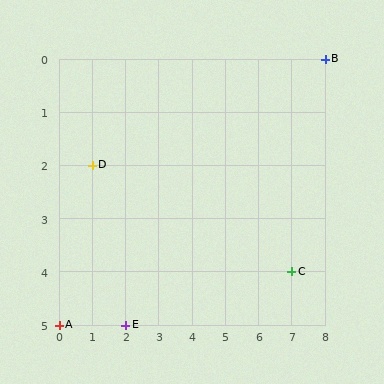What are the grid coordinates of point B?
Point B is at grid coordinates (8, 0).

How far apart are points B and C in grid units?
Points B and C are 1 column and 4 rows apart (about 4.1 grid units diagonally).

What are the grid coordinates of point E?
Point E is at grid coordinates (2, 5).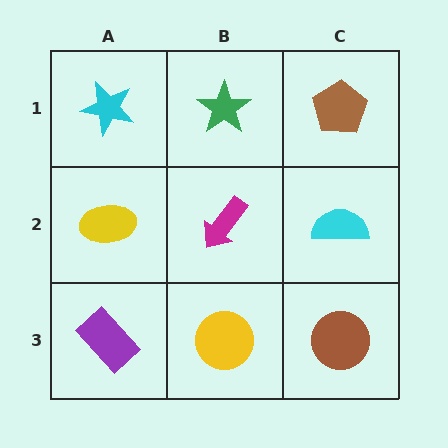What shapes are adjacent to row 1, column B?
A magenta arrow (row 2, column B), a cyan star (row 1, column A), a brown pentagon (row 1, column C).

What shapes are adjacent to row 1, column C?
A cyan semicircle (row 2, column C), a green star (row 1, column B).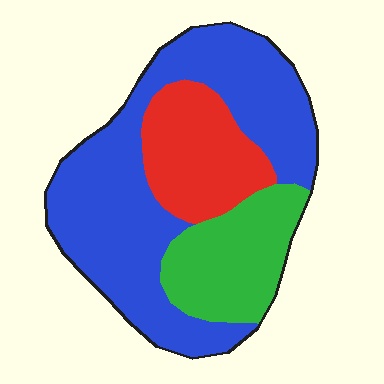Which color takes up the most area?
Blue, at roughly 55%.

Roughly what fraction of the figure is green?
Green covers around 20% of the figure.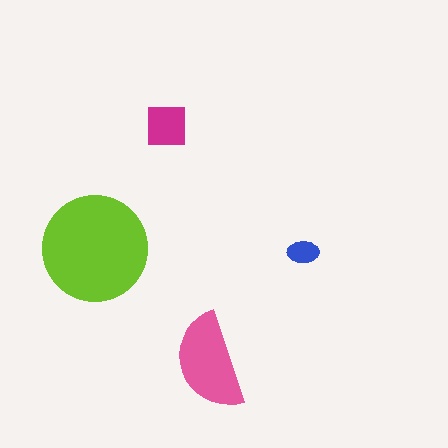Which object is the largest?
The lime circle.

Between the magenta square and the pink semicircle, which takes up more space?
The pink semicircle.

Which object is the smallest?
The blue ellipse.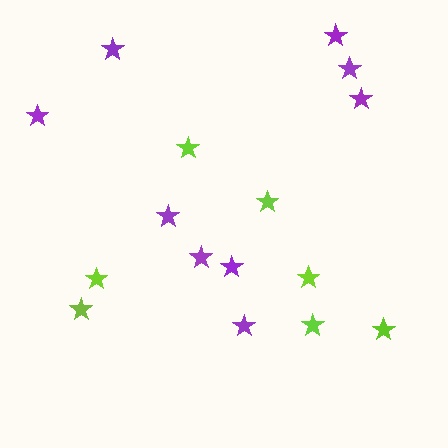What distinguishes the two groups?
There are 2 groups: one group of purple stars (9) and one group of lime stars (7).